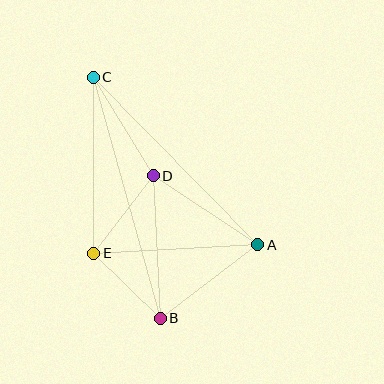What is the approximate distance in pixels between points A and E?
The distance between A and E is approximately 164 pixels.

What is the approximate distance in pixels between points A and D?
The distance between A and D is approximately 125 pixels.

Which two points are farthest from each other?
Points B and C are farthest from each other.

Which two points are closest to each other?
Points B and E are closest to each other.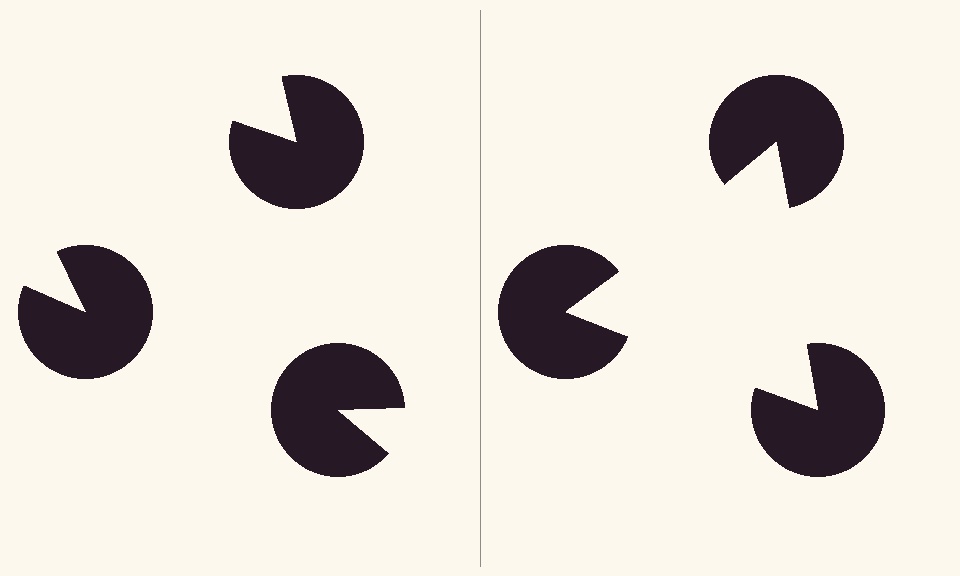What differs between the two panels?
The pac-man discs are positioned identically on both sides; only the wedge orientations differ. On the right they align to a triangle; on the left they are misaligned.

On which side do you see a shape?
An illusory triangle appears on the right side. On the left side the wedge cuts are rotated, so no coherent shape forms.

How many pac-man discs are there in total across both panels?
6 — 3 on each side.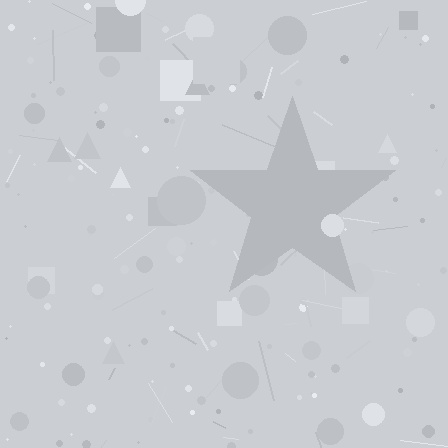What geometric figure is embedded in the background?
A star is embedded in the background.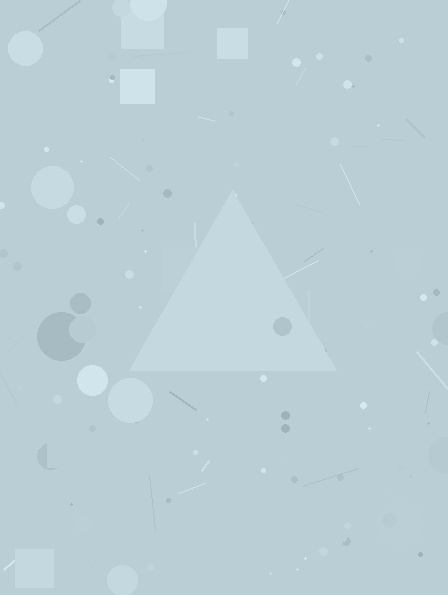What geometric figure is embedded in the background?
A triangle is embedded in the background.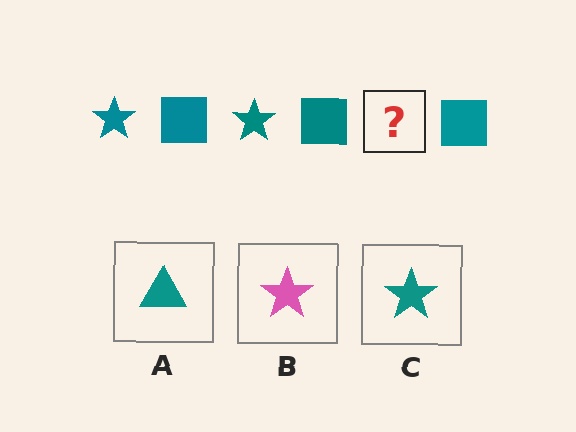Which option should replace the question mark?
Option C.